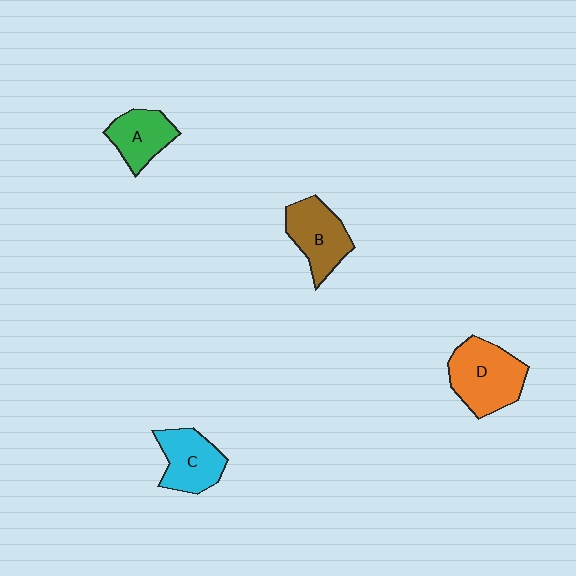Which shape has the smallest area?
Shape A (green).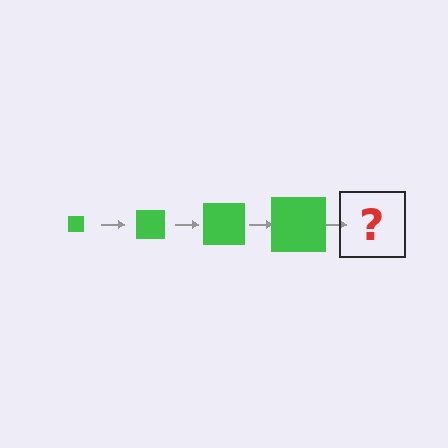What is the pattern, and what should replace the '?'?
The pattern is that the square gets progressively larger each step. The '?' should be a green square, larger than the previous one.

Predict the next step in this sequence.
The next step is a green square, larger than the previous one.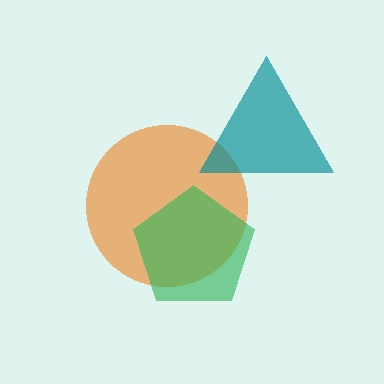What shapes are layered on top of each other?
The layered shapes are: an orange circle, a teal triangle, a green pentagon.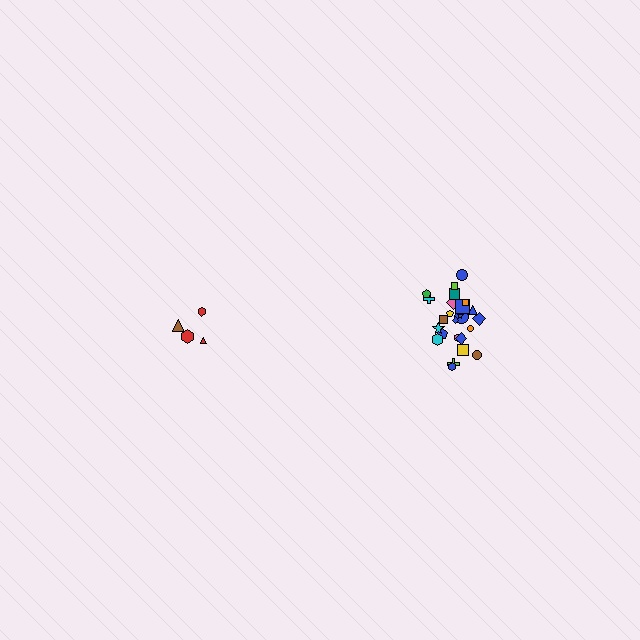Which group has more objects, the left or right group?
The right group.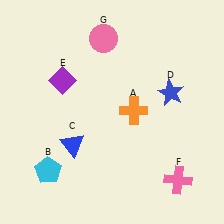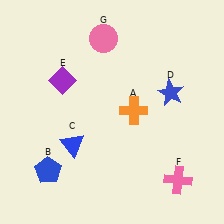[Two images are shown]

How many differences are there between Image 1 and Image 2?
There is 1 difference between the two images.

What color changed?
The pentagon (B) changed from cyan in Image 1 to blue in Image 2.